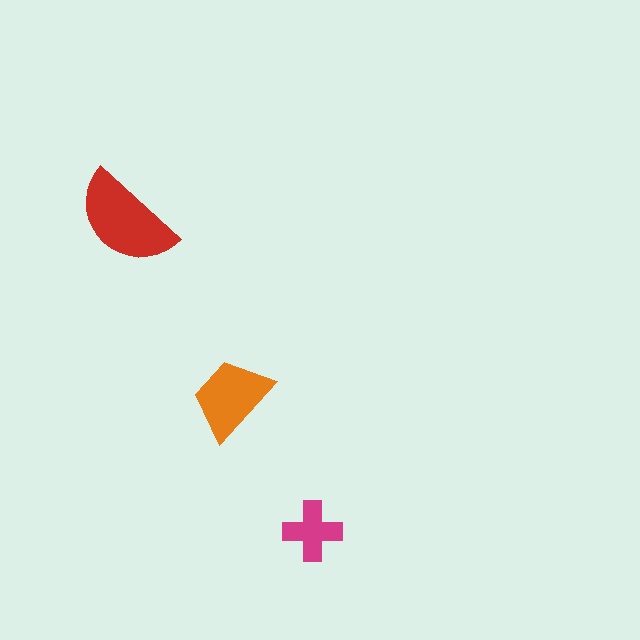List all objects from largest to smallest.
The red semicircle, the orange trapezoid, the magenta cross.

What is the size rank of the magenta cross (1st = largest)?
3rd.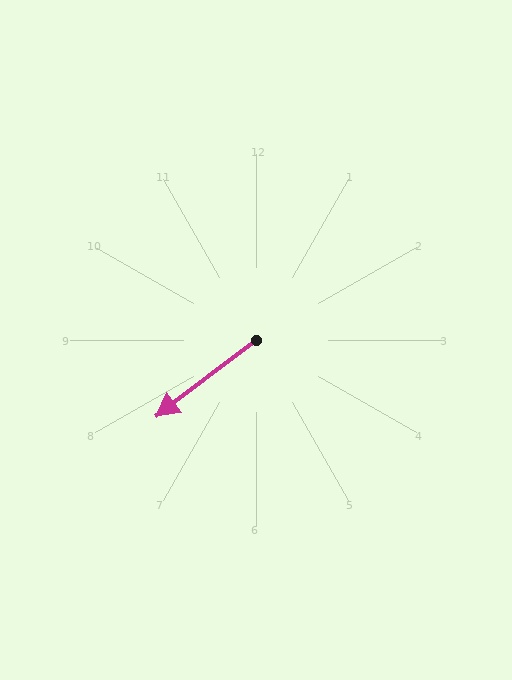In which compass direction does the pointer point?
Southwest.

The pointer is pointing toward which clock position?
Roughly 8 o'clock.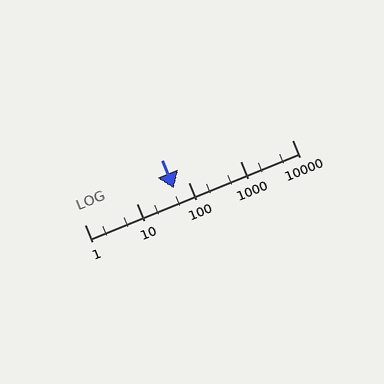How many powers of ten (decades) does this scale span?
The scale spans 4 decades, from 1 to 10000.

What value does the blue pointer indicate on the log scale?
The pointer indicates approximately 52.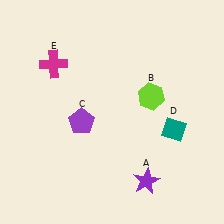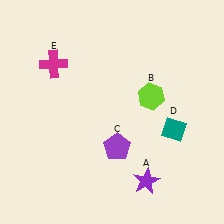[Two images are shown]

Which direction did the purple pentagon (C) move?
The purple pentagon (C) moved right.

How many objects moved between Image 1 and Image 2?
1 object moved between the two images.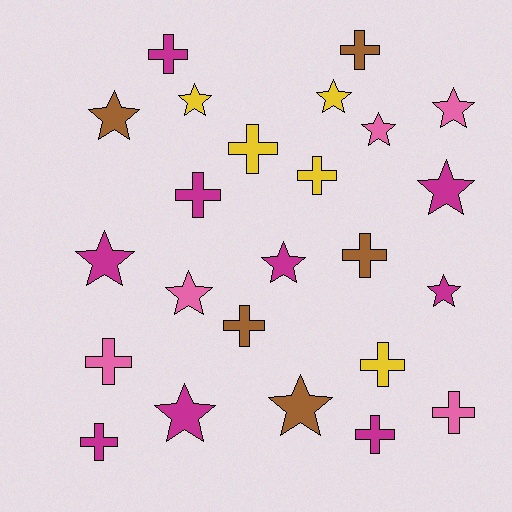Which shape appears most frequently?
Star, with 12 objects.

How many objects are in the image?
There are 24 objects.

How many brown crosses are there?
There are 3 brown crosses.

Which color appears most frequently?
Magenta, with 9 objects.